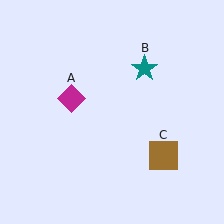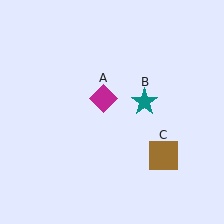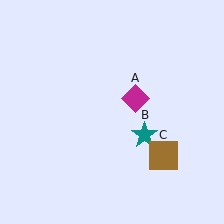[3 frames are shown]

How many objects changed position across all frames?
2 objects changed position: magenta diamond (object A), teal star (object B).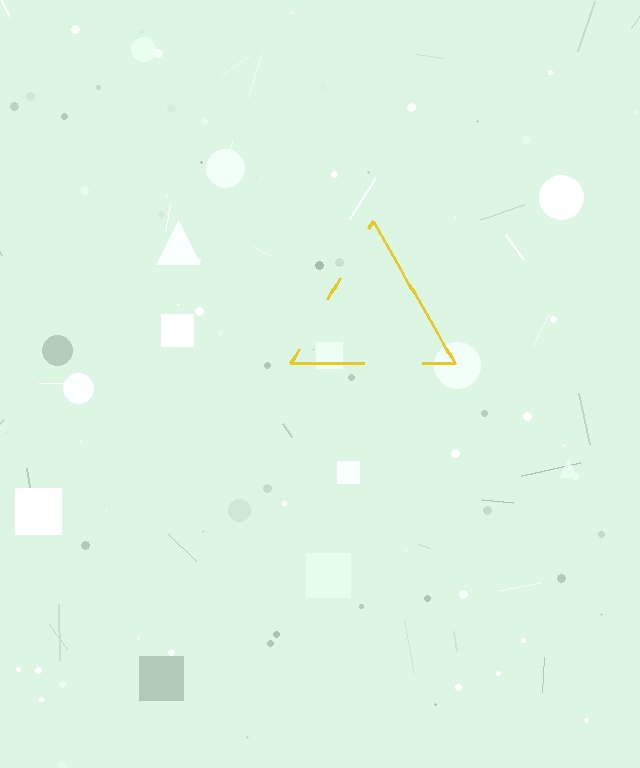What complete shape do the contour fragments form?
The contour fragments form a triangle.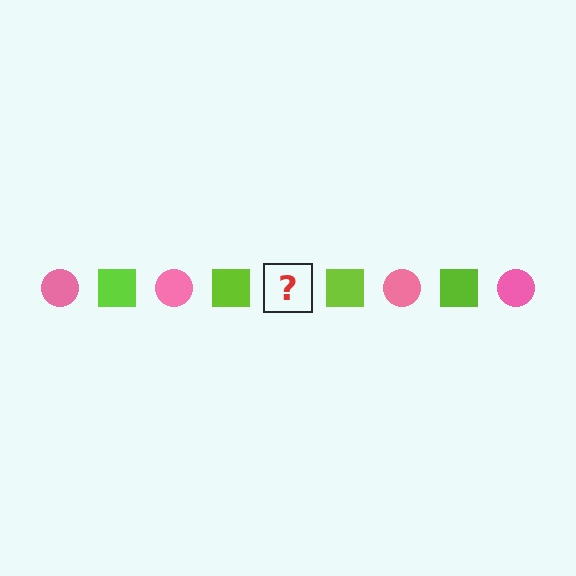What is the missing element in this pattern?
The missing element is a pink circle.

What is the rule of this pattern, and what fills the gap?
The rule is that the pattern alternates between pink circle and lime square. The gap should be filled with a pink circle.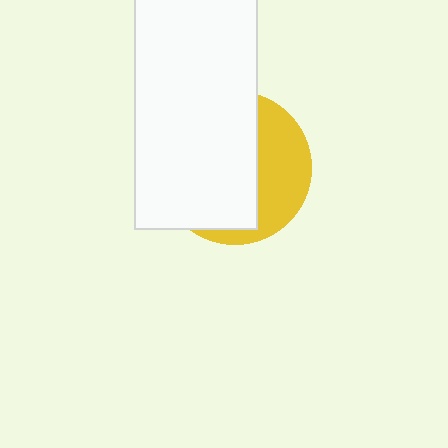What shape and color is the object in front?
The object in front is a white rectangle.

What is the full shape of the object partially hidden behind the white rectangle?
The partially hidden object is a yellow circle.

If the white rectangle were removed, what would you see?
You would see the complete yellow circle.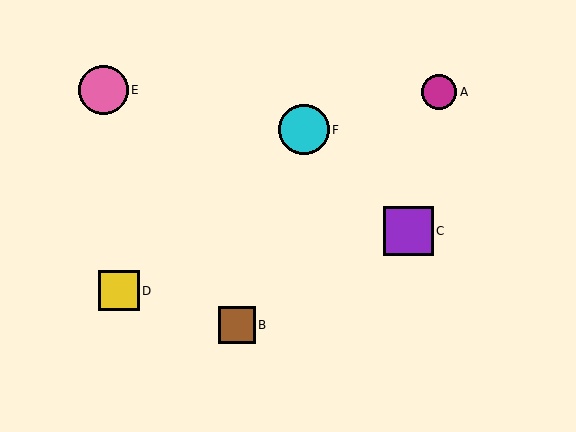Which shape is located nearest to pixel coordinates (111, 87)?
The pink circle (labeled E) at (103, 90) is nearest to that location.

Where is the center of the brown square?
The center of the brown square is at (237, 325).